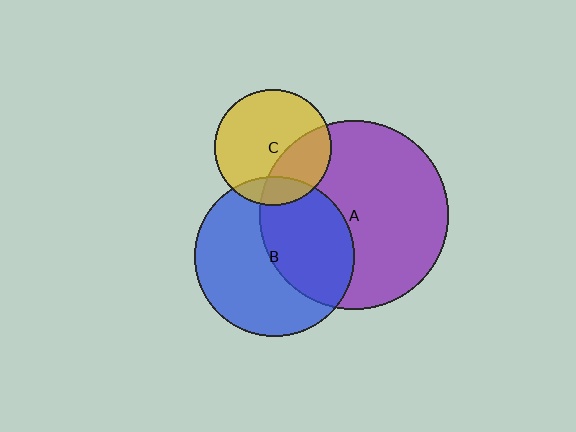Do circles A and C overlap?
Yes.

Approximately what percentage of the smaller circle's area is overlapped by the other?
Approximately 35%.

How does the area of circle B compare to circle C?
Approximately 1.9 times.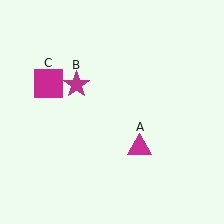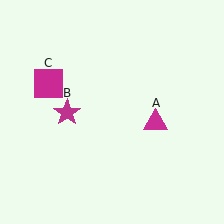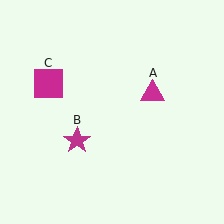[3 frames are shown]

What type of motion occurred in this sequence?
The magenta triangle (object A), magenta star (object B) rotated counterclockwise around the center of the scene.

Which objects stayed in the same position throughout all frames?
Magenta square (object C) remained stationary.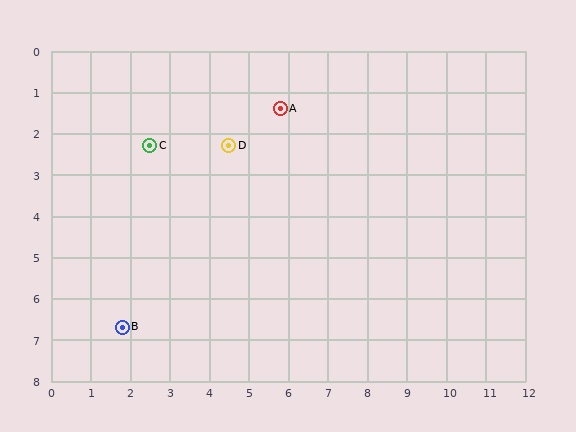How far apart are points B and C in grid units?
Points B and C are about 4.5 grid units apart.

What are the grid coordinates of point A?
Point A is at approximately (5.8, 1.4).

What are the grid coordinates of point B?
Point B is at approximately (1.8, 6.7).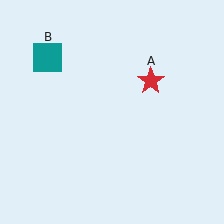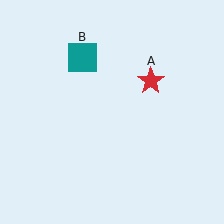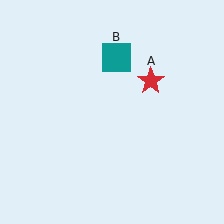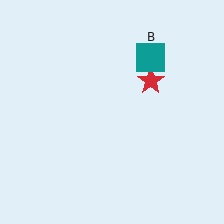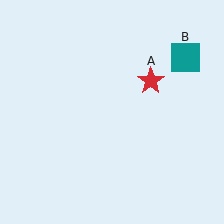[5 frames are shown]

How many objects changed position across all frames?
1 object changed position: teal square (object B).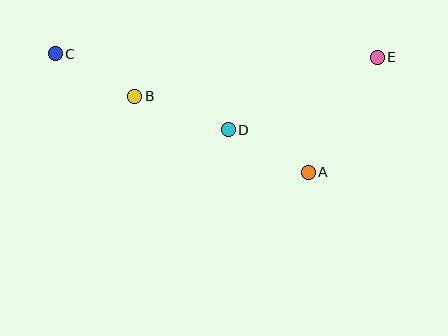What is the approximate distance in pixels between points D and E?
The distance between D and E is approximately 166 pixels.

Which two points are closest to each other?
Points B and C are closest to each other.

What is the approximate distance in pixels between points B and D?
The distance between B and D is approximately 100 pixels.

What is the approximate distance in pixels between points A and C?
The distance between A and C is approximately 279 pixels.